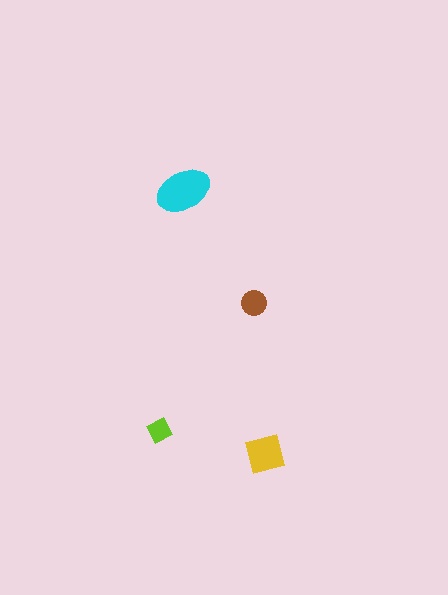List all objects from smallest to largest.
The lime diamond, the brown circle, the yellow square, the cyan ellipse.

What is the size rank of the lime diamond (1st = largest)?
4th.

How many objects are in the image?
There are 4 objects in the image.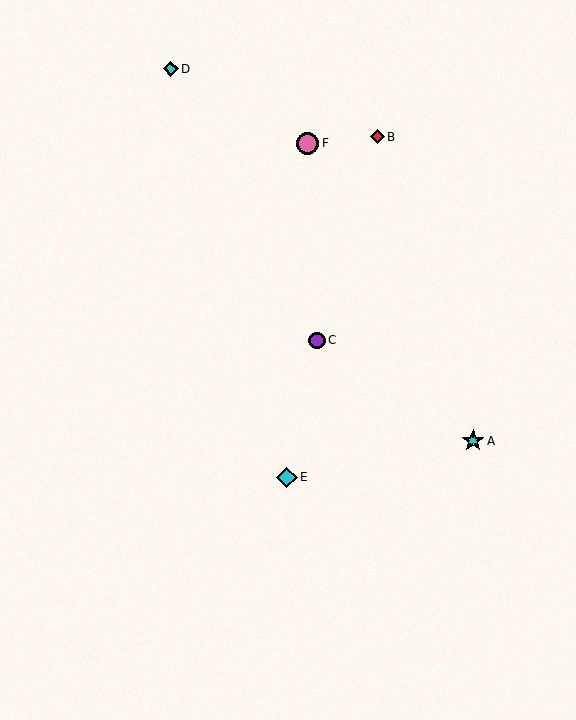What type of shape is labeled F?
Shape F is a pink circle.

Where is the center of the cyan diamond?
The center of the cyan diamond is at (171, 69).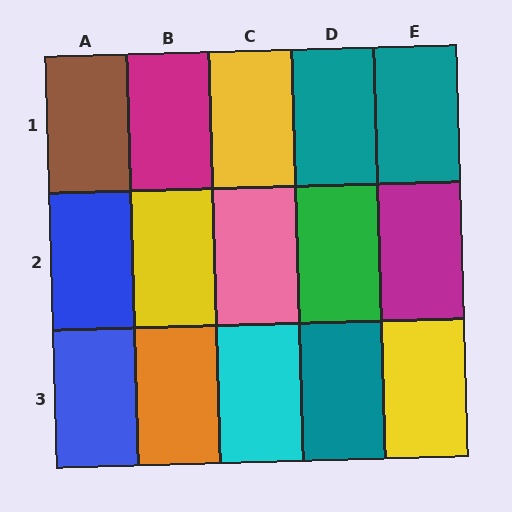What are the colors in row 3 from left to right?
Blue, orange, cyan, teal, yellow.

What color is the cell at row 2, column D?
Green.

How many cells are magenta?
2 cells are magenta.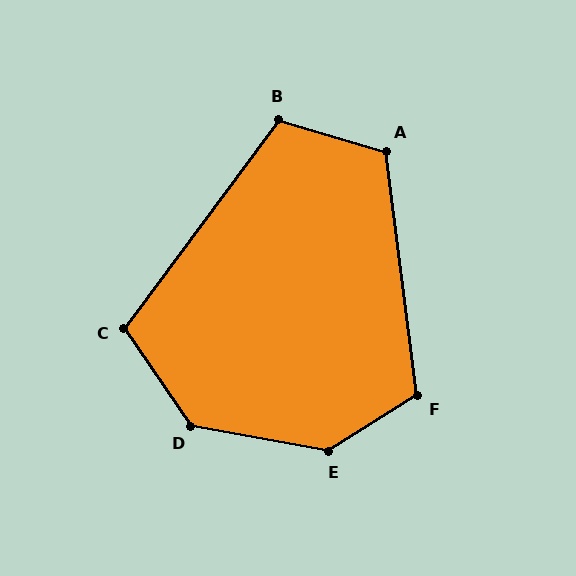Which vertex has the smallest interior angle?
C, at approximately 109 degrees.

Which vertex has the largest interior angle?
E, at approximately 137 degrees.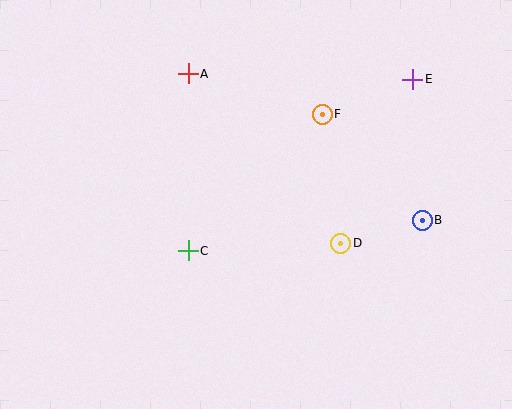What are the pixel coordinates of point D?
Point D is at (341, 243).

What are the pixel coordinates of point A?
Point A is at (188, 74).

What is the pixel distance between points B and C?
The distance between B and C is 236 pixels.